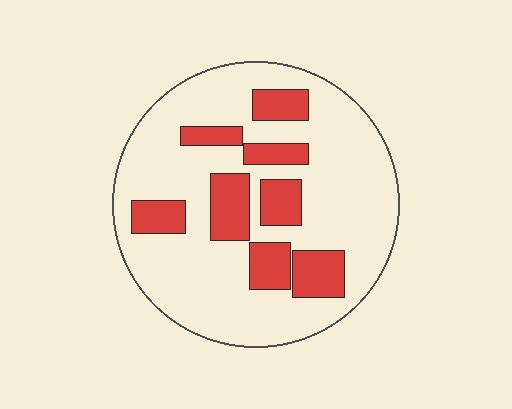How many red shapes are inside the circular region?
8.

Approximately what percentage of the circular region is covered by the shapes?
Approximately 25%.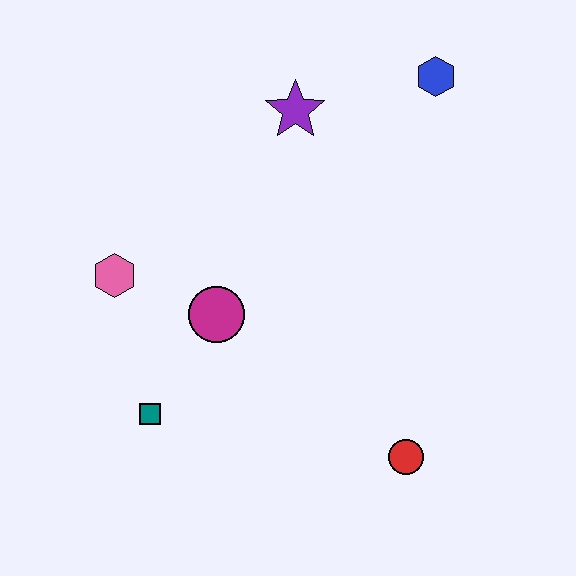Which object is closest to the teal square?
The magenta circle is closest to the teal square.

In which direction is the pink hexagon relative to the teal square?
The pink hexagon is above the teal square.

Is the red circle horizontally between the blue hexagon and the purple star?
Yes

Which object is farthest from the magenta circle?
The blue hexagon is farthest from the magenta circle.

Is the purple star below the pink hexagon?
No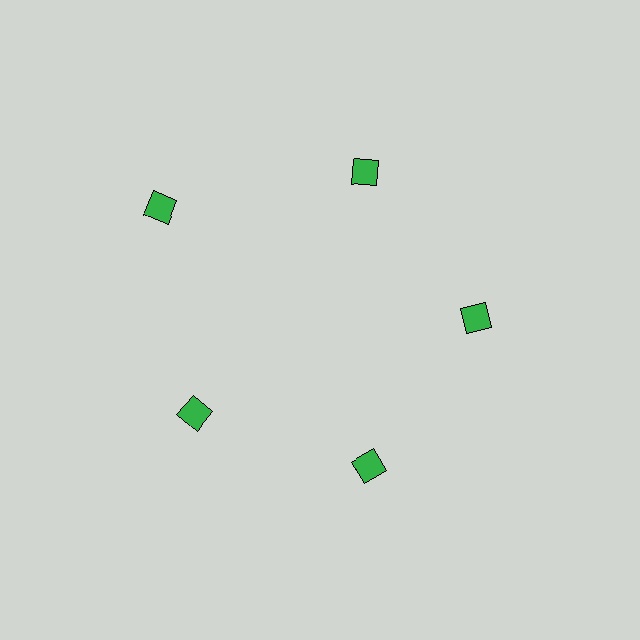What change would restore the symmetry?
The symmetry would be restored by moving it inward, back onto the ring so that all 5 squares sit at equal angles and equal distance from the center.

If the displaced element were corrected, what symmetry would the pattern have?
It would have 5-fold rotational symmetry — the pattern would map onto itself every 72 degrees.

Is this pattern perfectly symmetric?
No. The 5 green squares are arranged in a ring, but one element near the 10 o'clock position is pushed outward from the center, breaking the 5-fold rotational symmetry.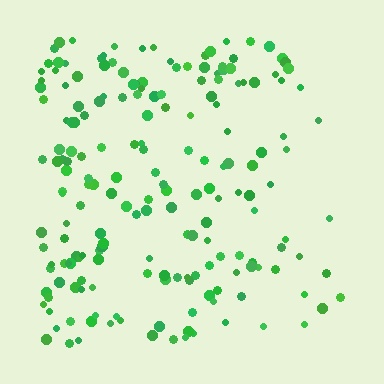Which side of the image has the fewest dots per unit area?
The right.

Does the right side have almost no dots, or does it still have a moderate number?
Still a moderate number, just noticeably fewer than the left.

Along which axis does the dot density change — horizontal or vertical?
Horizontal.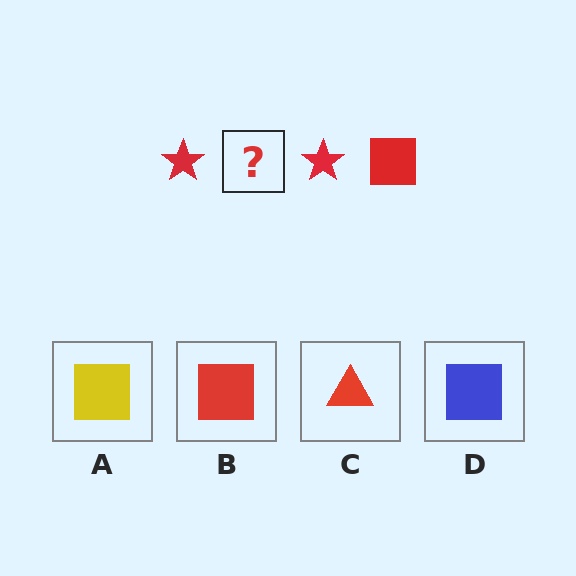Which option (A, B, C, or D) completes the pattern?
B.